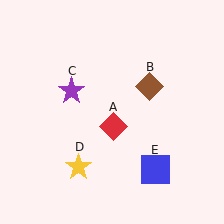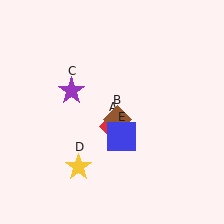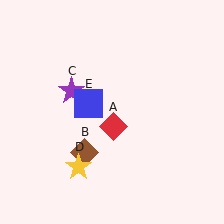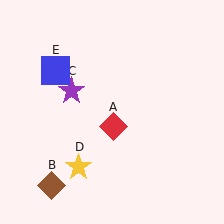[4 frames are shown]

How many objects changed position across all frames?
2 objects changed position: brown diamond (object B), blue square (object E).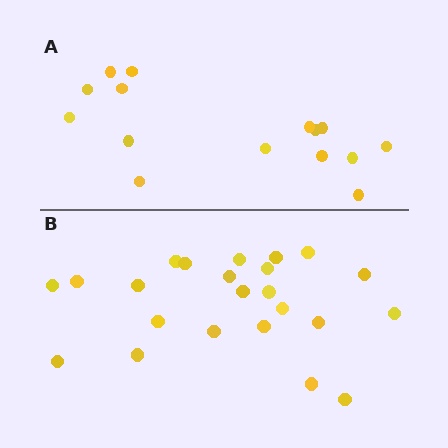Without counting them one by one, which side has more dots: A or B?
Region B (the bottom region) has more dots.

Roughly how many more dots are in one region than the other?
Region B has roughly 8 or so more dots than region A.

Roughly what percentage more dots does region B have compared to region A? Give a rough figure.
About 55% more.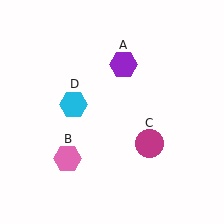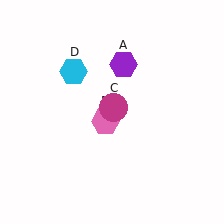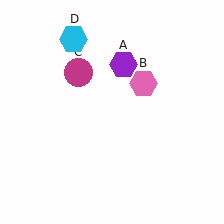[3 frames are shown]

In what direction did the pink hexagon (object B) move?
The pink hexagon (object B) moved up and to the right.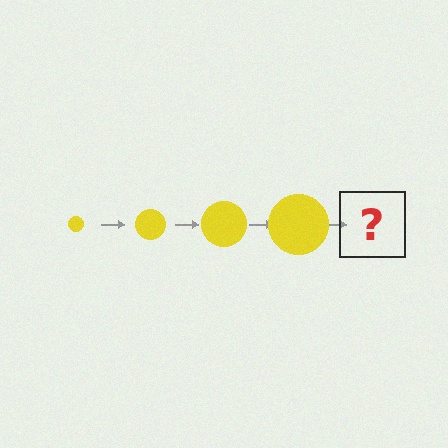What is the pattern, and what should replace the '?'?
The pattern is that the circle gets progressively larger each step. The '?' should be a yellow circle, larger than the previous one.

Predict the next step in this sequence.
The next step is a yellow circle, larger than the previous one.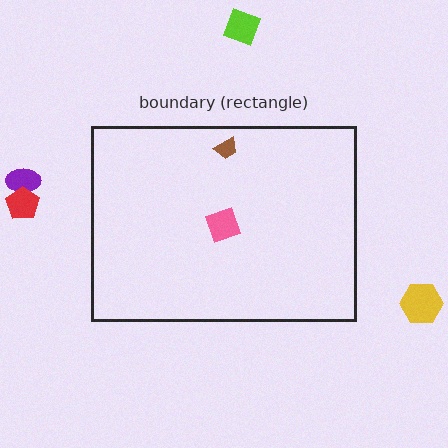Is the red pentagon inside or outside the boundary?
Outside.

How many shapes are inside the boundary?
2 inside, 4 outside.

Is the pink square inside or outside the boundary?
Inside.